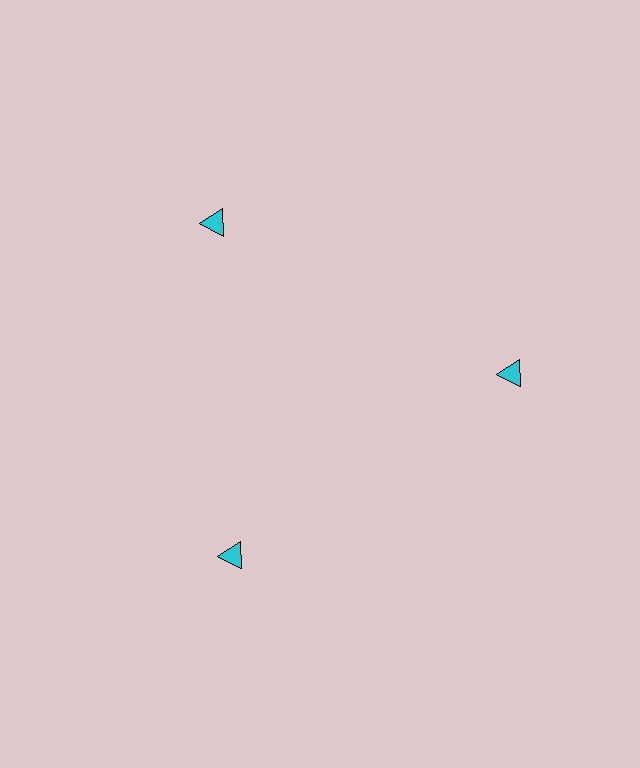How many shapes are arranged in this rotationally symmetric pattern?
There are 3 shapes, arranged in 3 groups of 1.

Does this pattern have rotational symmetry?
Yes, this pattern has 3-fold rotational symmetry. It looks the same after rotating 120 degrees around the center.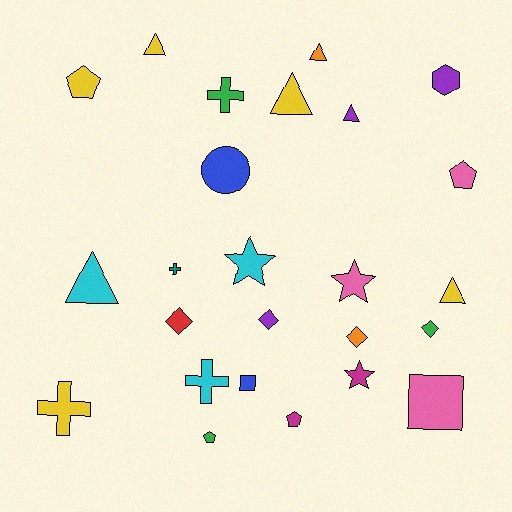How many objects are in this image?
There are 25 objects.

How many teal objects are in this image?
There is 1 teal object.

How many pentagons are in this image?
There are 4 pentagons.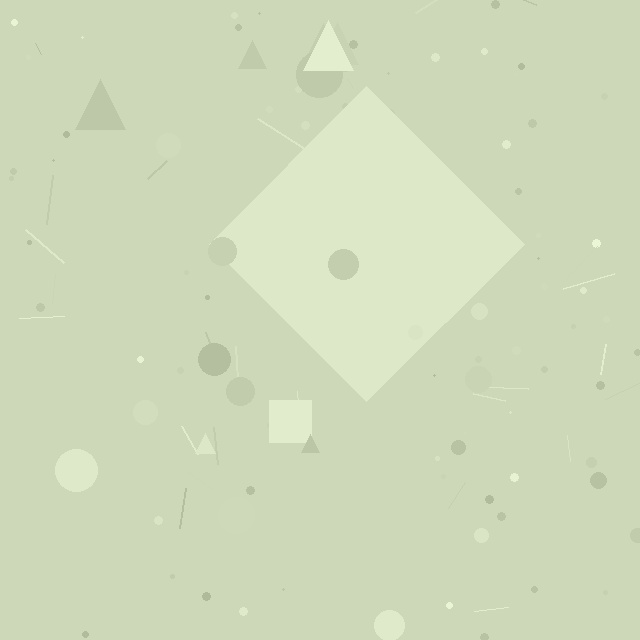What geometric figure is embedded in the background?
A diamond is embedded in the background.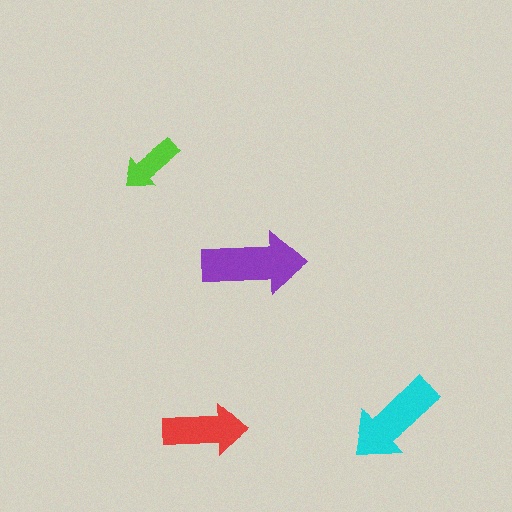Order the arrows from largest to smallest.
the purple one, the cyan one, the red one, the lime one.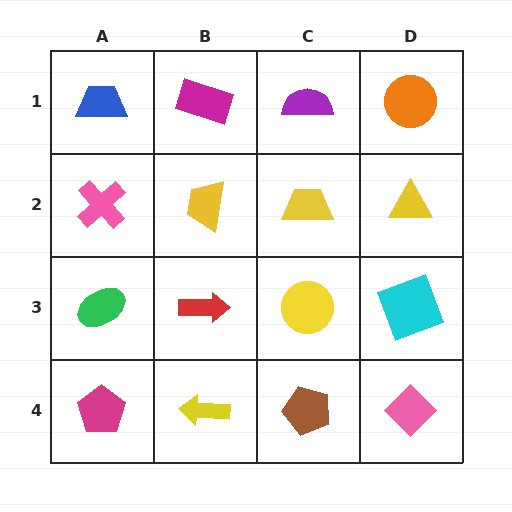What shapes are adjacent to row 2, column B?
A magenta rectangle (row 1, column B), a red arrow (row 3, column B), a pink cross (row 2, column A), a yellow trapezoid (row 2, column C).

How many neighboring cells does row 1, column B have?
3.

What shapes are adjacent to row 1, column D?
A yellow triangle (row 2, column D), a purple semicircle (row 1, column C).